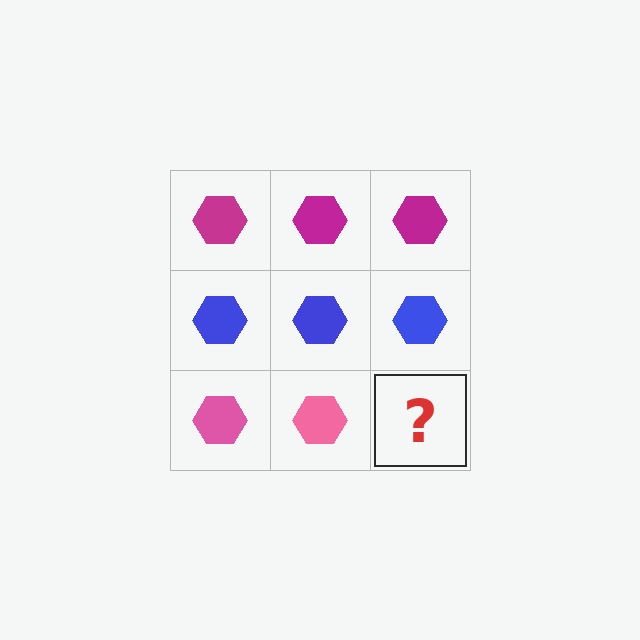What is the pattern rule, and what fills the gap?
The rule is that each row has a consistent color. The gap should be filled with a pink hexagon.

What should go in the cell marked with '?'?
The missing cell should contain a pink hexagon.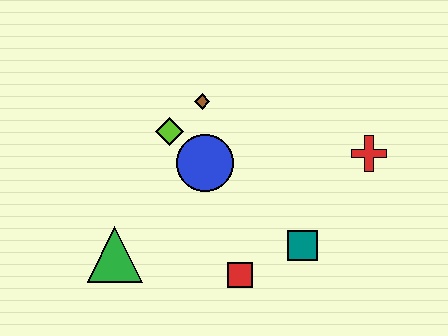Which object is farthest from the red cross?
The green triangle is farthest from the red cross.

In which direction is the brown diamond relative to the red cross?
The brown diamond is to the left of the red cross.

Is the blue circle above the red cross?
No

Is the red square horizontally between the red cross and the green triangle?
Yes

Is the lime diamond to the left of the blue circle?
Yes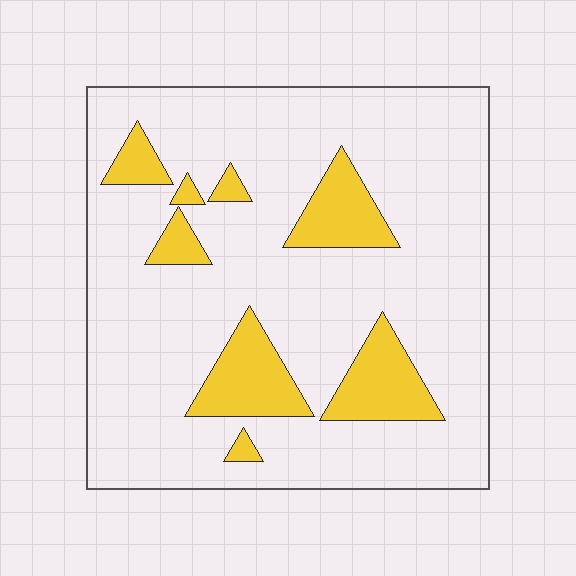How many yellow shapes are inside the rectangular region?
8.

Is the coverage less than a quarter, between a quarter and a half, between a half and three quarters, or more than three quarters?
Less than a quarter.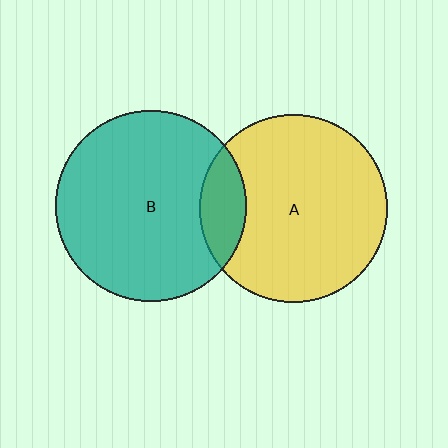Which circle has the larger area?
Circle B (teal).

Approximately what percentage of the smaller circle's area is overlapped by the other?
Approximately 15%.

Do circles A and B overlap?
Yes.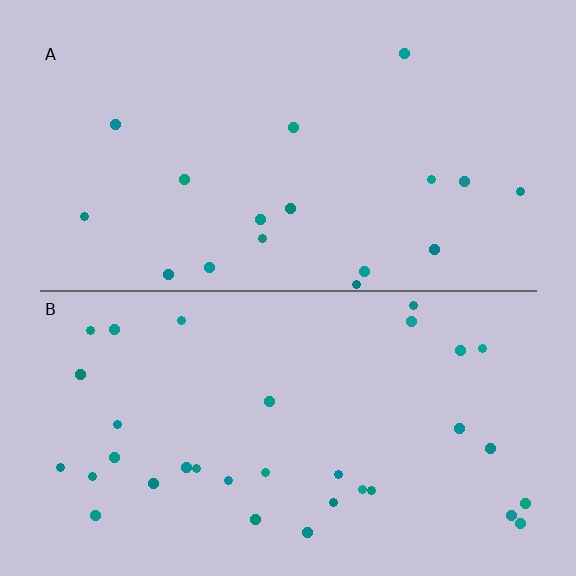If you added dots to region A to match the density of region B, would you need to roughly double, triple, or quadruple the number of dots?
Approximately double.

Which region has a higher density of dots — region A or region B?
B (the bottom).